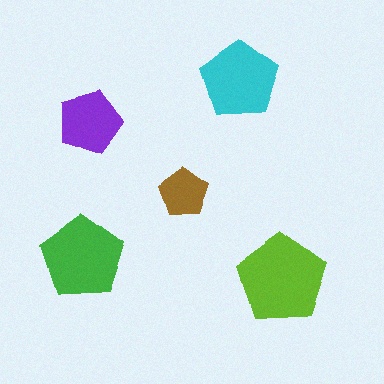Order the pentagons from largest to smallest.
the lime one, the green one, the cyan one, the purple one, the brown one.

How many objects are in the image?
There are 5 objects in the image.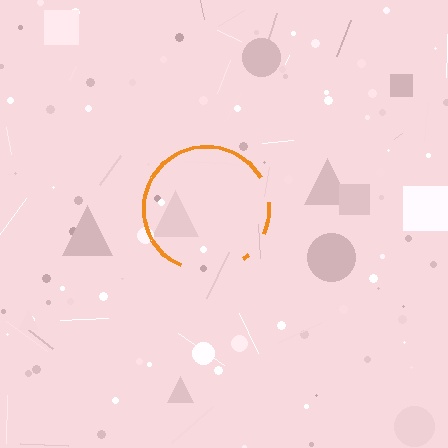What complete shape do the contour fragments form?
The contour fragments form a circle.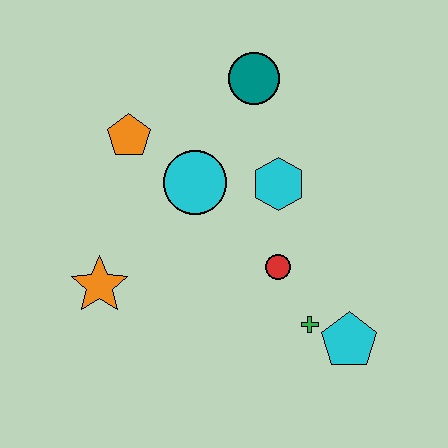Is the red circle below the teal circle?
Yes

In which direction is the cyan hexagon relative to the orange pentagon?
The cyan hexagon is to the right of the orange pentagon.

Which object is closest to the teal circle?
The cyan hexagon is closest to the teal circle.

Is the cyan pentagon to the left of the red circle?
No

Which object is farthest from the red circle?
The orange pentagon is farthest from the red circle.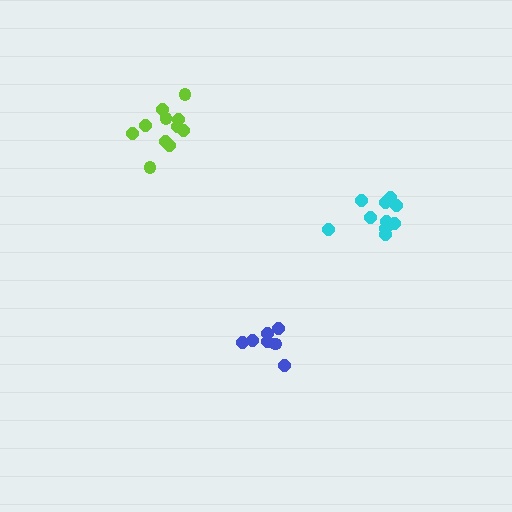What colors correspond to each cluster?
The clusters are colored: lime, blue, cyan.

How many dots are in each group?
Group 1: 11 dots, Group 2: 7 dots, Group 3: 10 dots (28 total).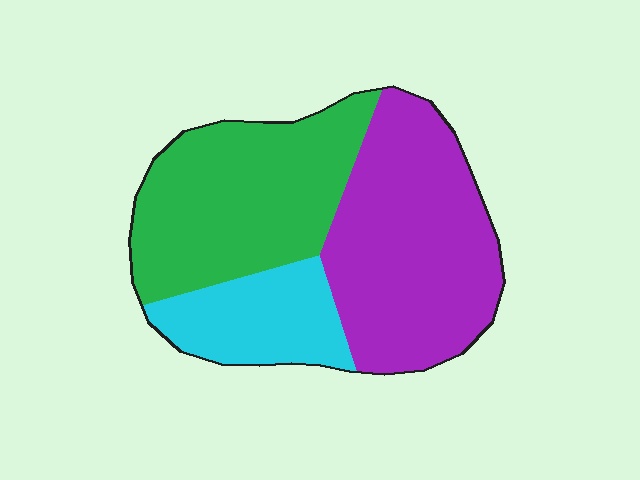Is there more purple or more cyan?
Purple.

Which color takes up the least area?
Cyan, at roughly 20%.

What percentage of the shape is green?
Green covers 38% of the shape.